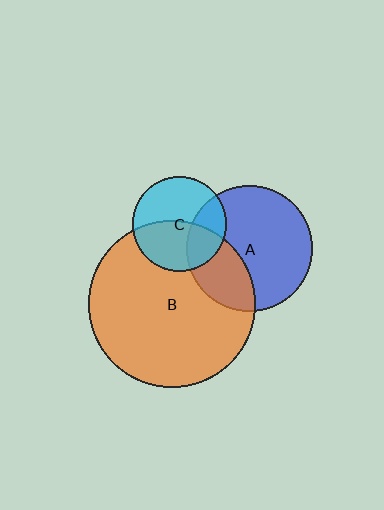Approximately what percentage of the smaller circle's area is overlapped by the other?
Approximately 50%.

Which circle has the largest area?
Circle B (orange).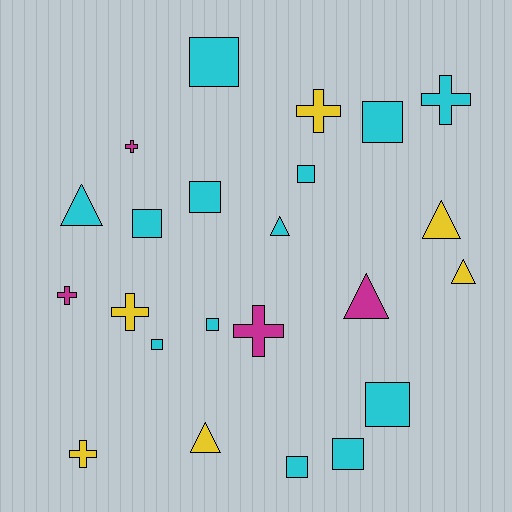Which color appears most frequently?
Cyan, with 13 objects.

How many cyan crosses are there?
There is 1 cyan cross.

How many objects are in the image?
There are 23 objects.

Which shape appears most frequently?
Square, with 10 objects.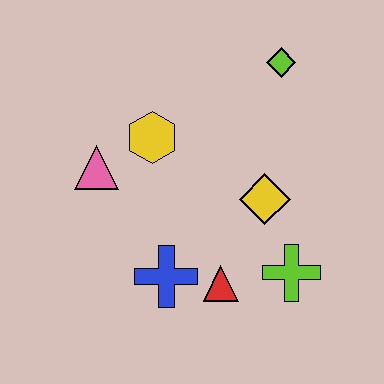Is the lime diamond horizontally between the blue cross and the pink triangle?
No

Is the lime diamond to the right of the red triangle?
Yes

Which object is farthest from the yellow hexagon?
The lime cross is farthest from the yellow hexagon.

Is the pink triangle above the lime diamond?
No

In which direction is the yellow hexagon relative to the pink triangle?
The yellow hexagon is to the right of the pink triangle.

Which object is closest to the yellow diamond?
The lime cross is closest to the yellow diamond.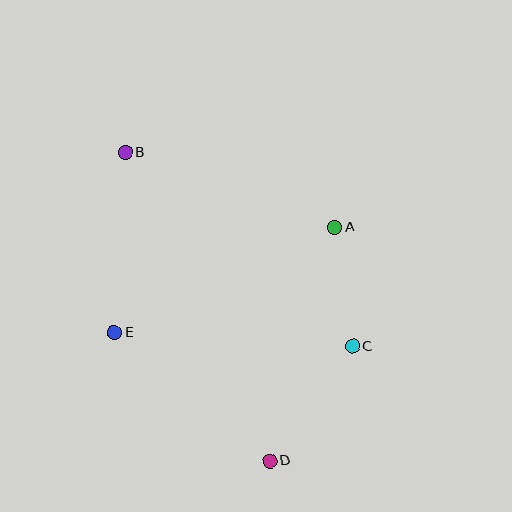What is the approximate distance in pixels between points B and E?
The distance between B and E is approximately 180 pixels.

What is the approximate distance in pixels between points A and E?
The distance between A and E is approximately 244 pixels.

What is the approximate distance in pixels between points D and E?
The distance between D and E is approximately 201 pixels.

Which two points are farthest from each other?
Points B and D are farthest from each other.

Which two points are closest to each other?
Points A and C are closest to each other.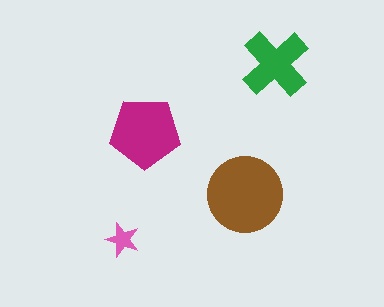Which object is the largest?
The brown circle.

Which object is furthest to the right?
The green cross is rightmost.